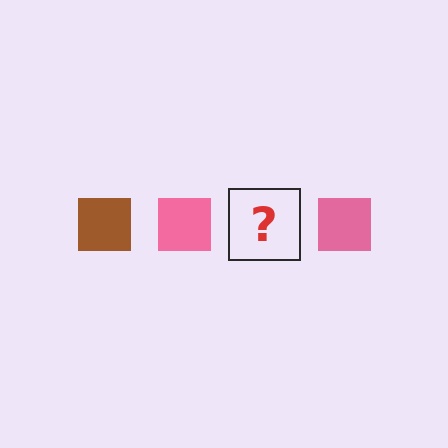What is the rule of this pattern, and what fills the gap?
The rule is that the pattern cycles through brown, pink squares. The gap should be filled with a brown square.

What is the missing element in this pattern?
The missing element is a brown square.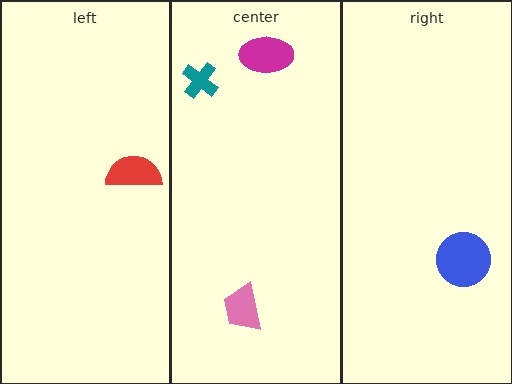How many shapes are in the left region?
1.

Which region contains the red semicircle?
The left region.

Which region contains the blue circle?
The right region.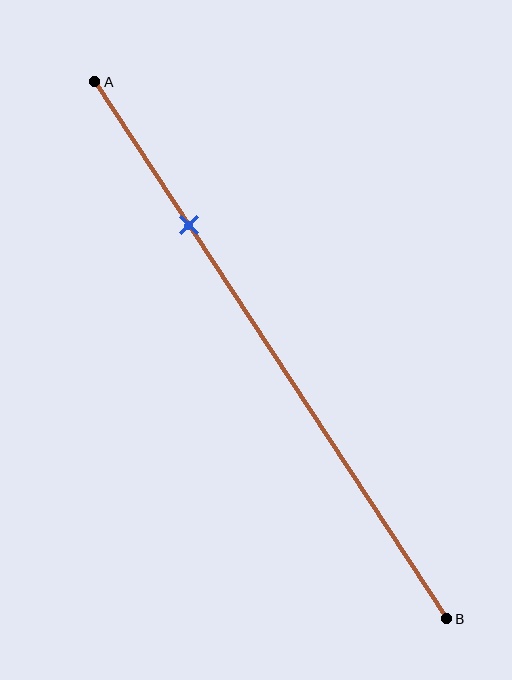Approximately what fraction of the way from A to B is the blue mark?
The blue mark is approximately 25% of the way from A to B.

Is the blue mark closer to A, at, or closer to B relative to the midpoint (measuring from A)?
The blue mark is closer to point A than the midpoint of segment AB.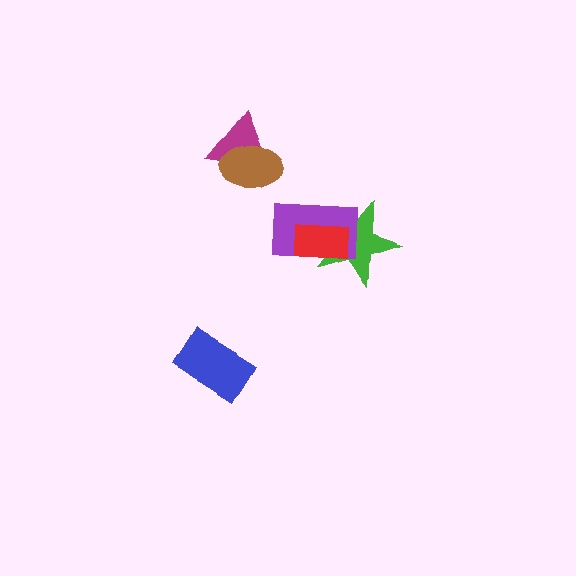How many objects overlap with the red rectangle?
2 objects overlap with the red rectangle.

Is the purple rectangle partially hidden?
Yes, it is partially covered by another shape.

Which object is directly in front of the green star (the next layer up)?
The purple rectangle is directly in front of the green star.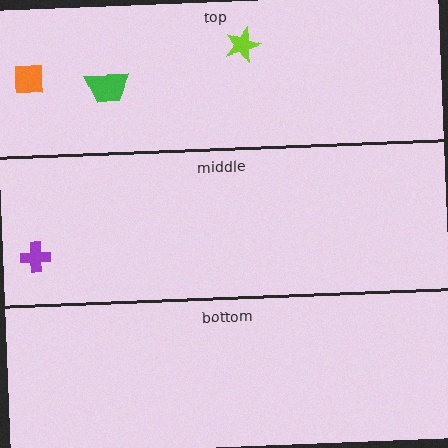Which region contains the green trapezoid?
The top region.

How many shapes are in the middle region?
1.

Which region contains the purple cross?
The middle region.